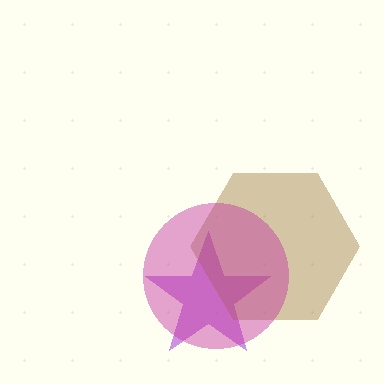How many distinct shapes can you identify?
There are 3 distinct shapes: a purple star, a brown hexagon, a magenta circle.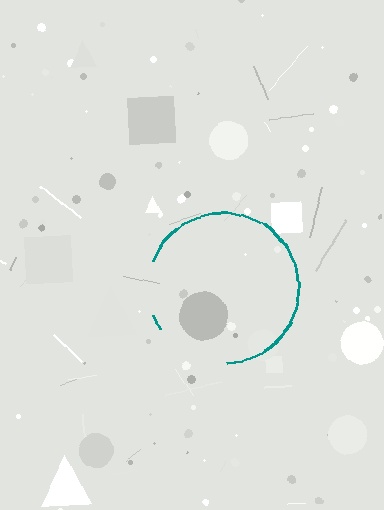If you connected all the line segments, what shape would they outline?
They would outline a circle.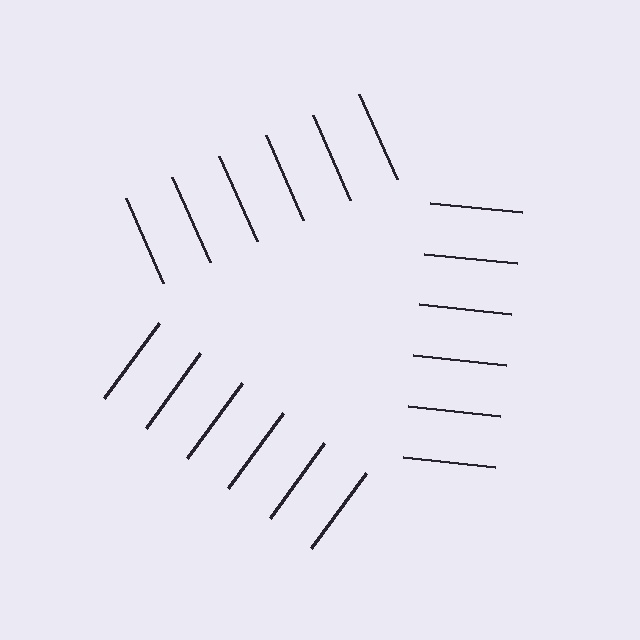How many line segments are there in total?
18 — 6 along each of the 3 edges.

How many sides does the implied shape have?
3 sides — the line-ends trace a triangle.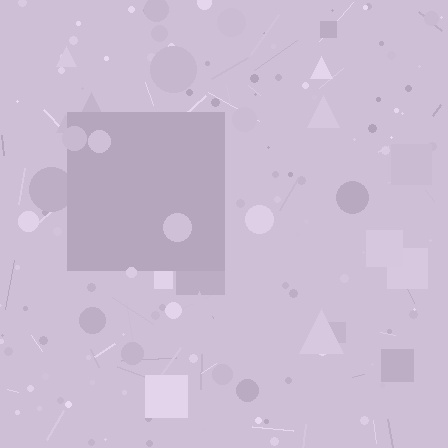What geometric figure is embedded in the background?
A square is embedded in the background.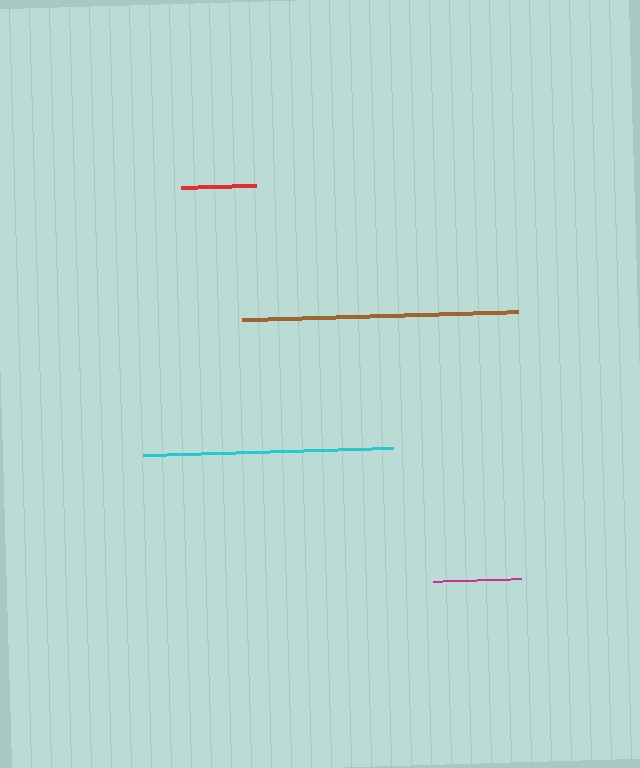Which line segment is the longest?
The brown line is the longest at approximately 276 pixels.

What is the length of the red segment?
The red segment is approximately 75 pixels long.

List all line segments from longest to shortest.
From longest to shortest: brown, cyan, magenta, red.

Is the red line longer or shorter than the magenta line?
The magenta line is longer than the red line.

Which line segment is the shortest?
The red line is the shortest at approximately 75 pixels.